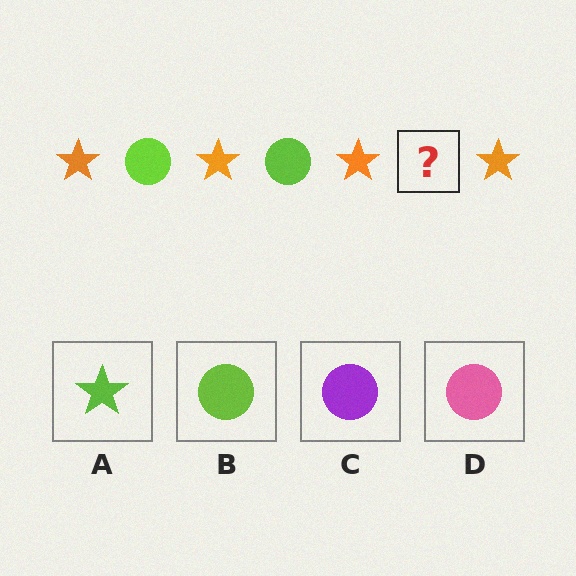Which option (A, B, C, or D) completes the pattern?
B.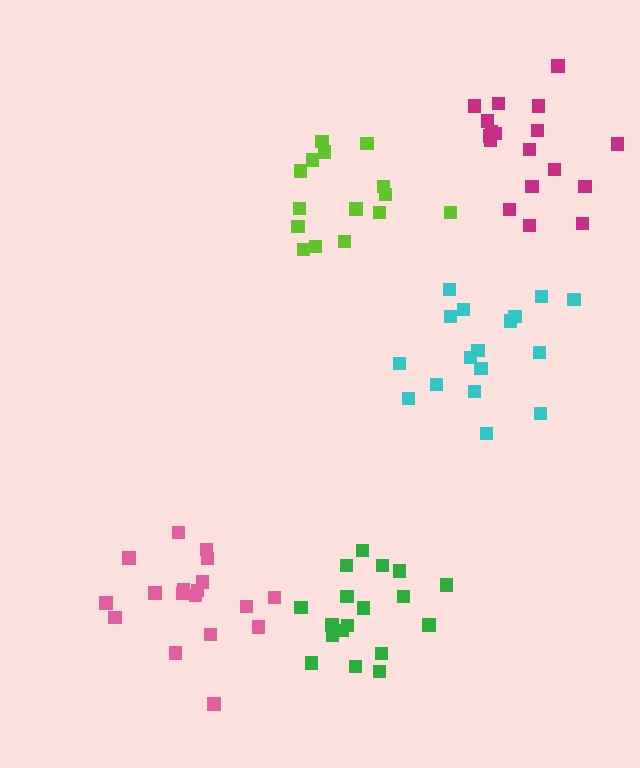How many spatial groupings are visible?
There are 5 spatial groupings.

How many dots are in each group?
Group 1: 15 dots, Group 2: 18 dots, Group 3: 18 dots, Group 4: 18 dots, Group 5: 17 dots (86 total).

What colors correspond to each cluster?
The clusters are colored: lime, pink, magenta, green, cyan.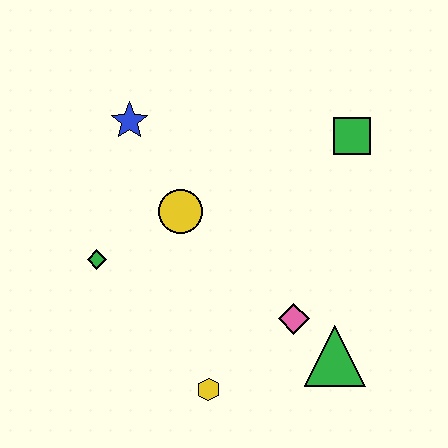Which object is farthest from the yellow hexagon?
The green square is farthest from the yellow hexagon.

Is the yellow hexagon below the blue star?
Yes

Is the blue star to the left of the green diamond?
No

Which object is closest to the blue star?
The yellow circle is closest to the blue star.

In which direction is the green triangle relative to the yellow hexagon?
The green triangle is to the right of the yellow hexagon.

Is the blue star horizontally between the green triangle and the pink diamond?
No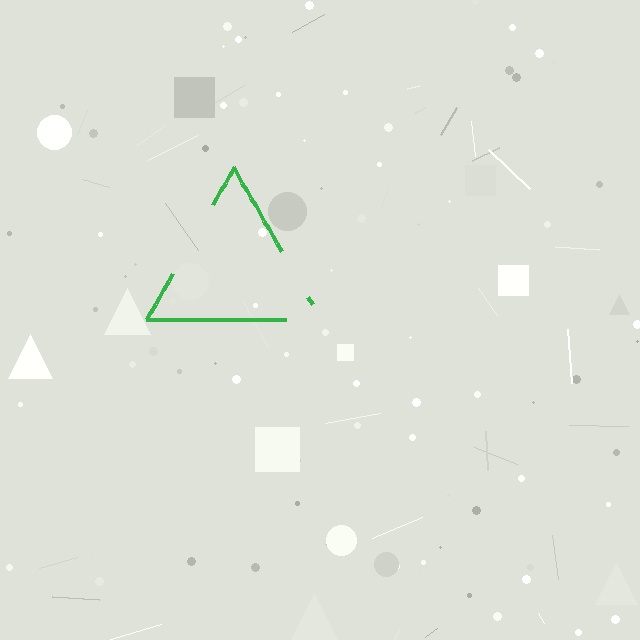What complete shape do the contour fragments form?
The contour fragments form a triangle.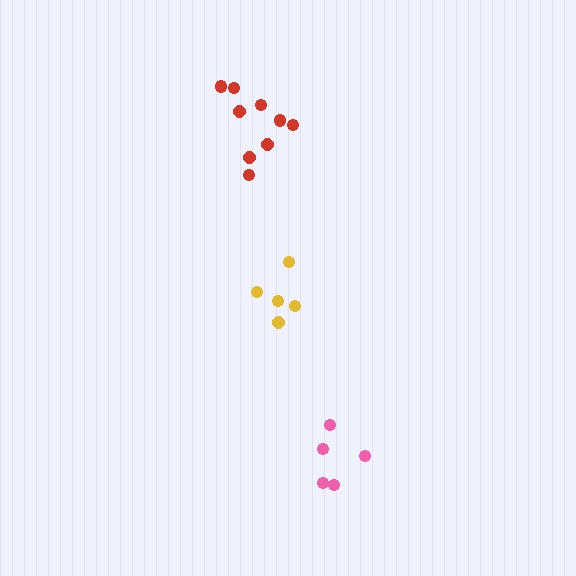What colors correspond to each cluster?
The clusters are colored: yellow, red, pink.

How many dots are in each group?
Group 1: 5 dots, Group 2: 9 dots, Group 3: 5 dots (19 total).